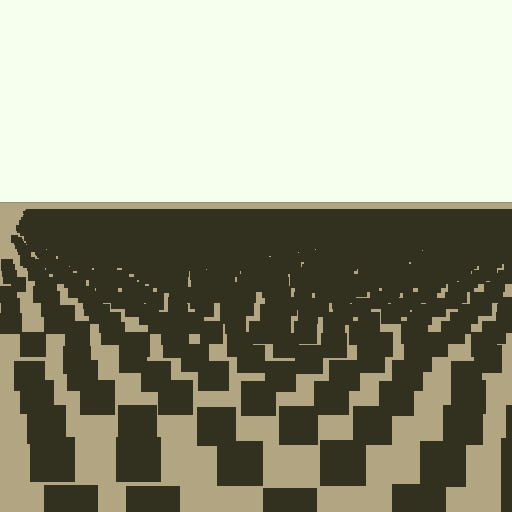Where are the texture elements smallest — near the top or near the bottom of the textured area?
Near the top.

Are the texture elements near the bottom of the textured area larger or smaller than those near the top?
Larger. Near the bottom, elements are closer to the viewer and appear at a bigger on-screen size.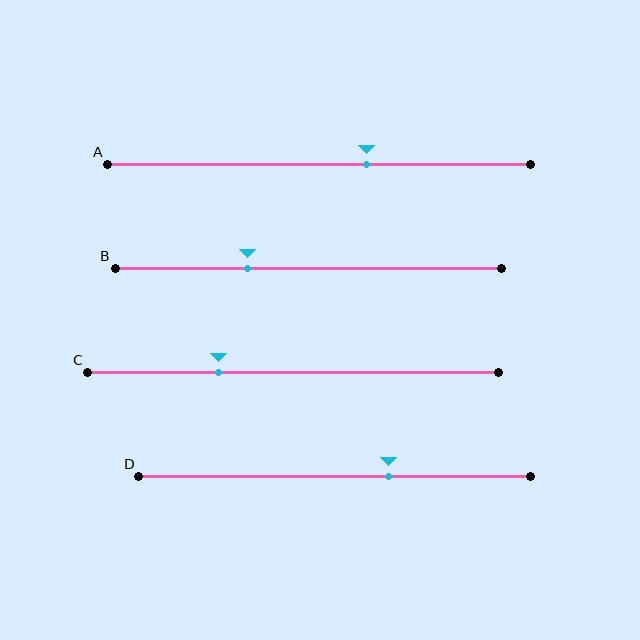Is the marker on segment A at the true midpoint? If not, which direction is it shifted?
No, the marker on segment A is shifted to the right by about 11% of the segment length.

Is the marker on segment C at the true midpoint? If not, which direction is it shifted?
No, the marker on segment C is shifted to the left by about 18% of the segment length.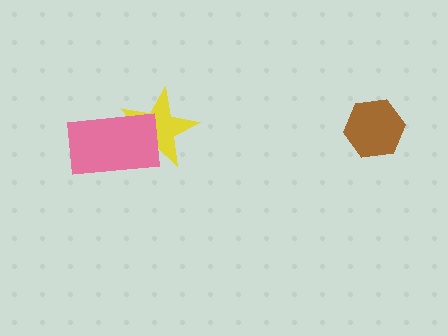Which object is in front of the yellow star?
The pink rectangle is in front of the yellow star.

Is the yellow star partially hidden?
Yes, it is partially covered by another shape.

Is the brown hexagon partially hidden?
No, no other shape covers it.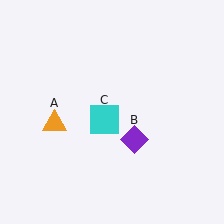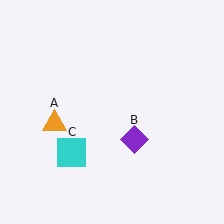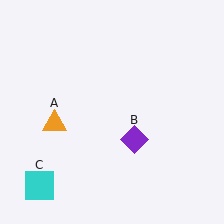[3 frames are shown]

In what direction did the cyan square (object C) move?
The cyan square (object C) moved down and to the left.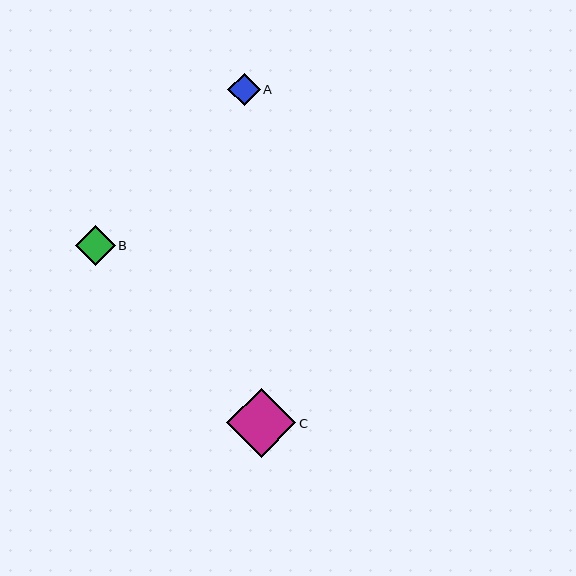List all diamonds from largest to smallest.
From largest to smallest: C, B, A.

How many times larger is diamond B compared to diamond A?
Diamond B is approximately 1.2 times the size of diamond A.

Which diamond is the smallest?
Diamond A is the smallest with a size of approximately 33 pixels.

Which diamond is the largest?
Diamond C is the largest with a size of approximately 70 pixels.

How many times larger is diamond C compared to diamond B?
Diamond C is approximately 1.7 times the size of diamond B.